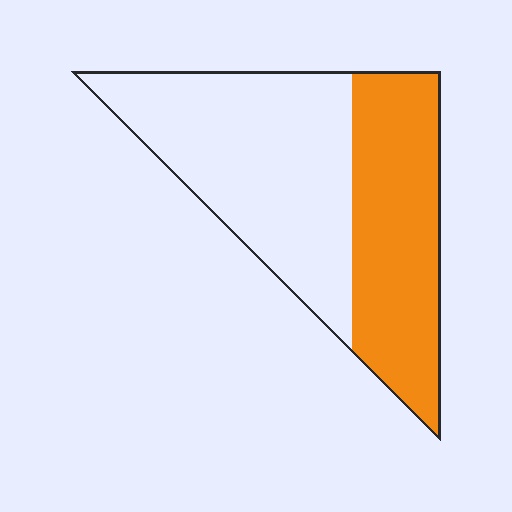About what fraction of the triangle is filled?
About two fifths (2/5).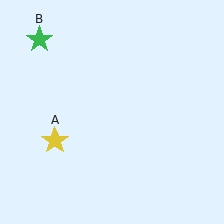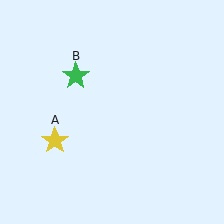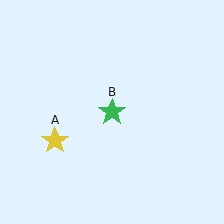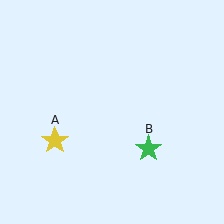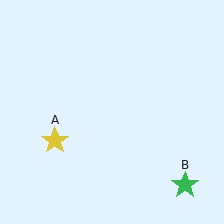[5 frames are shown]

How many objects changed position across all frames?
1 object changed position: green star (object B).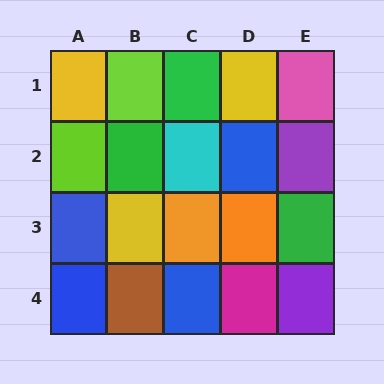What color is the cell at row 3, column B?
Yellow.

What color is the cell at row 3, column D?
Orange.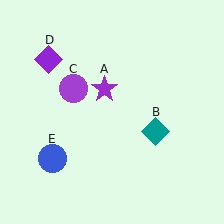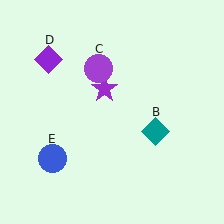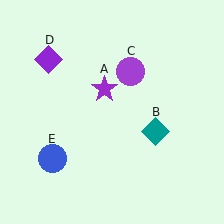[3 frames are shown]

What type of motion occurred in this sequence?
The purple circle (object C) rotated clockwise around the center of the scene.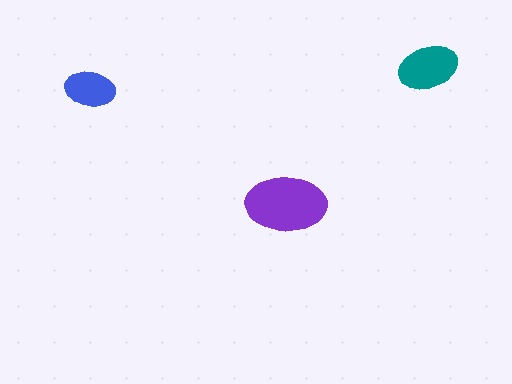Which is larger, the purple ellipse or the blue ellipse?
The purple one.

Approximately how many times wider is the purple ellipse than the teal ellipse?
About 1.5 times wider.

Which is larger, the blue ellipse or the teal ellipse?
The teal one.